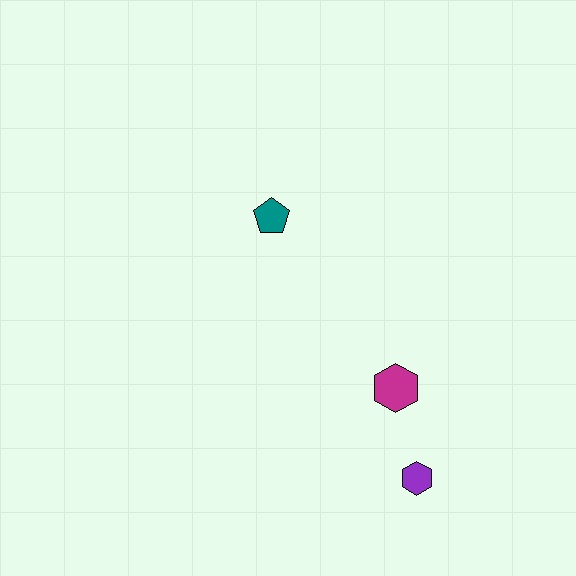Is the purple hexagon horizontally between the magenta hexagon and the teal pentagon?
No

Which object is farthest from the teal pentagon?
The purple hexagon is farthest from the teal pentagon.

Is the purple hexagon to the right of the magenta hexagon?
Yes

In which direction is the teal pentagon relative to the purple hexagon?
The teal pentagon is above the purple hexagon.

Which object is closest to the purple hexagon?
The magenta hexagon is closest to the purple hexagon.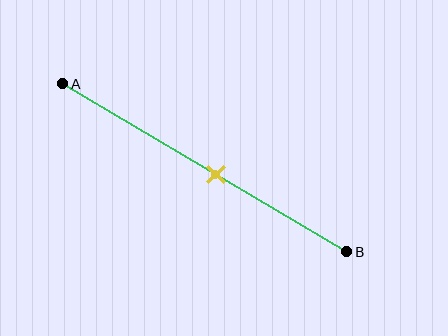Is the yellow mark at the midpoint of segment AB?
No, the mark is at about 55% from A, not at the 50% midpoint.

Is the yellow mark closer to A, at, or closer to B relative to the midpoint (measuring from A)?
The yellow mark is closer to point B than the midpoint of segment AB.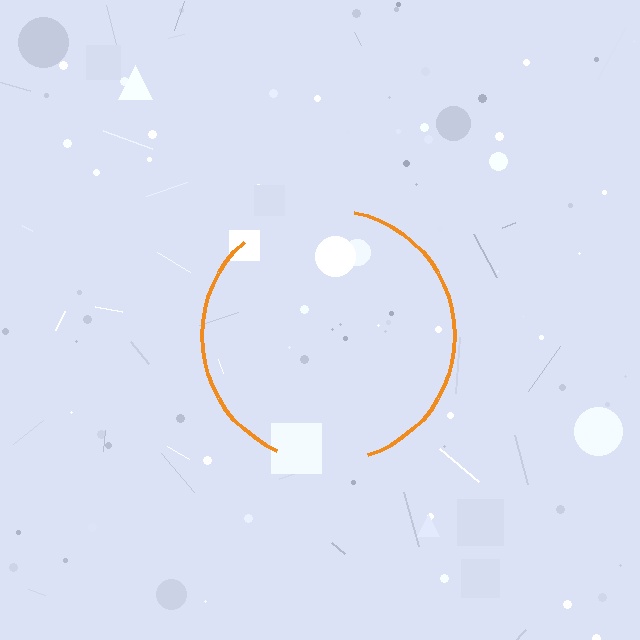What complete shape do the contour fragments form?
The contour fragments form a circle.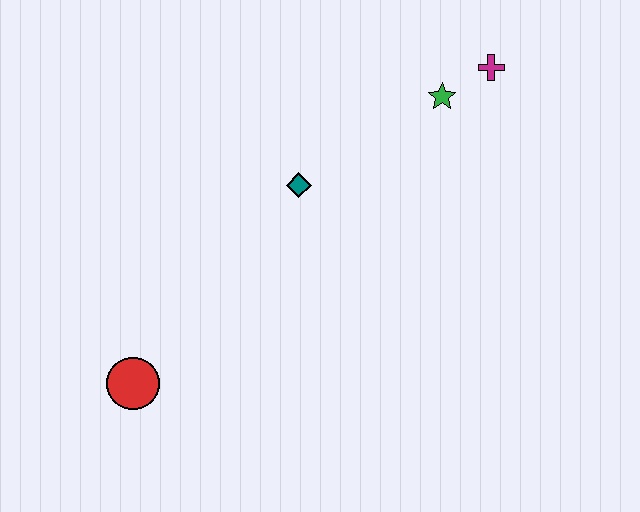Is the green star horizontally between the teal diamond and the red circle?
No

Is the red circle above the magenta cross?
No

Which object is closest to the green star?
The magenta cross is closest to the green star.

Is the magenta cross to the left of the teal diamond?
No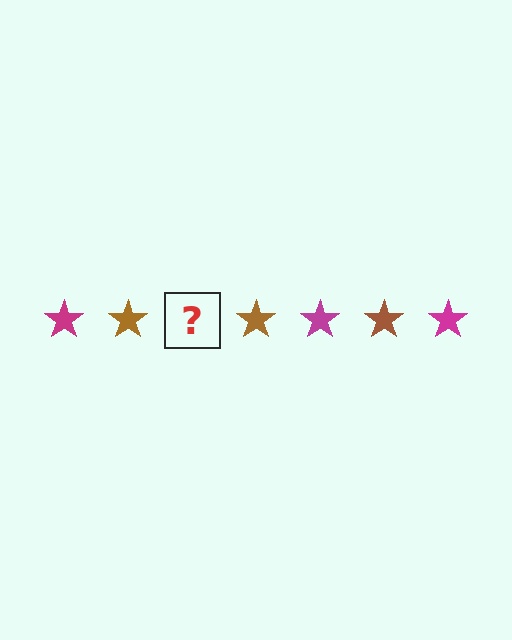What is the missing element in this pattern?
The missing element is a magenta star.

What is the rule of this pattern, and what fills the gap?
The rule is that the pattern cycles through magenta, brown stars. The gap should be filled with a magenta star.